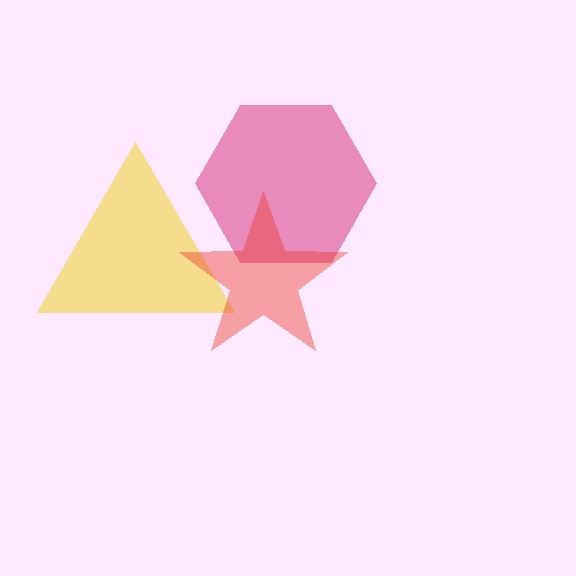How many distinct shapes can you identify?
There are 3 distinct shapes: a yellow triangle, a pink hexagon, a red star.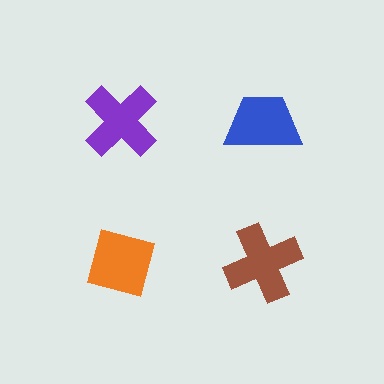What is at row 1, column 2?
A blue trapezoid.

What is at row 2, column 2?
A brown cross.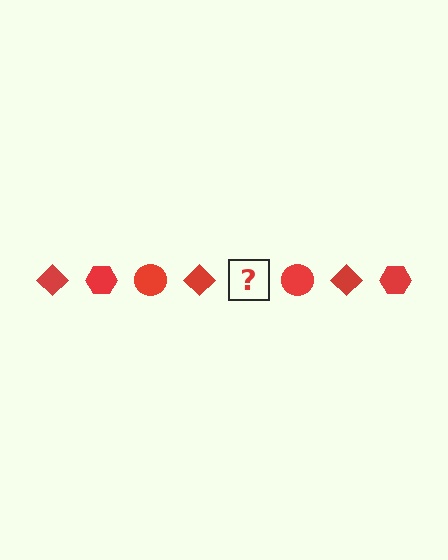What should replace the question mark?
The question mark should be replaced with a red hexagon.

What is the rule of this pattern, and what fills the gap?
The rule is that the pattern cycles through diamond, hexagon, circle shapes in red. The gap should be filled with a red hexagon.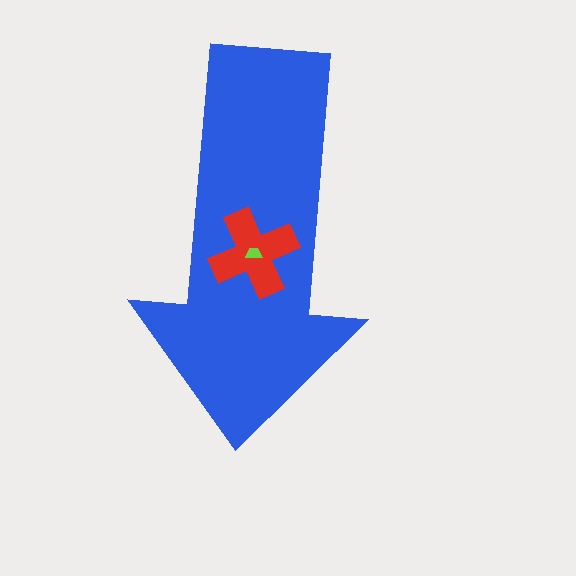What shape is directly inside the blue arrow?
The red cross.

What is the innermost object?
The lime trapezoid.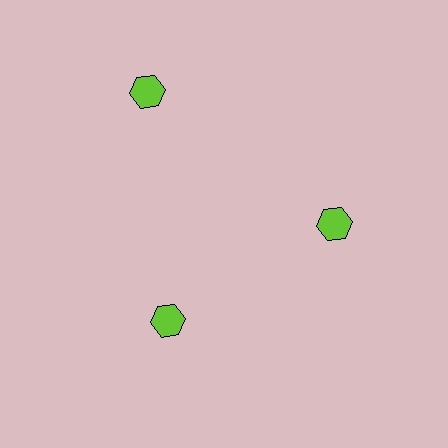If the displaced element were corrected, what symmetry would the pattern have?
It would have 3-fold rotational symmetry — the pattern would map onto itself every 120 degrees.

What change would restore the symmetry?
The symmetry would be restored by moving it inward, back onto the ring so that all 3 hexagons sit at equal angles and equal distance from the center.